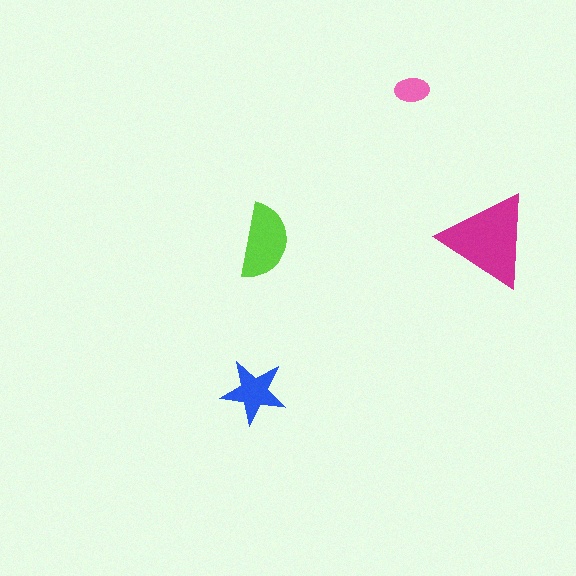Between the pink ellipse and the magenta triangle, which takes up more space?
The magenta triangle.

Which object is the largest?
The magenta triangle.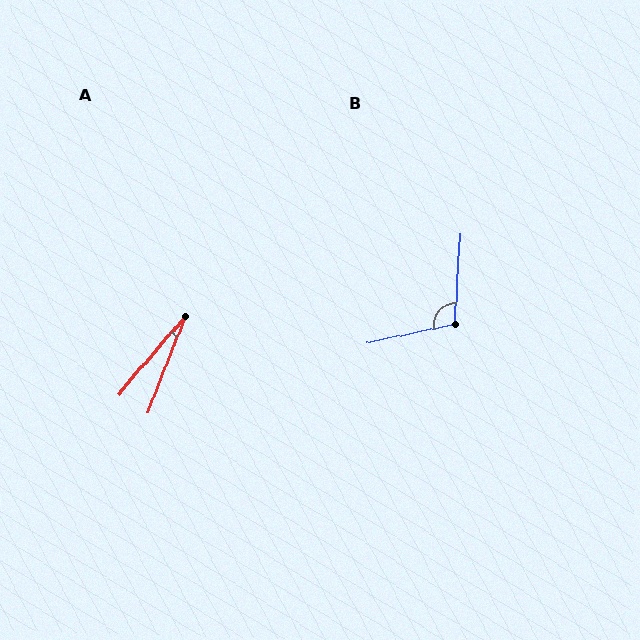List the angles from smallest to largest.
A (19°), B (106°).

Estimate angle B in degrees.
Approximately 106 degrees.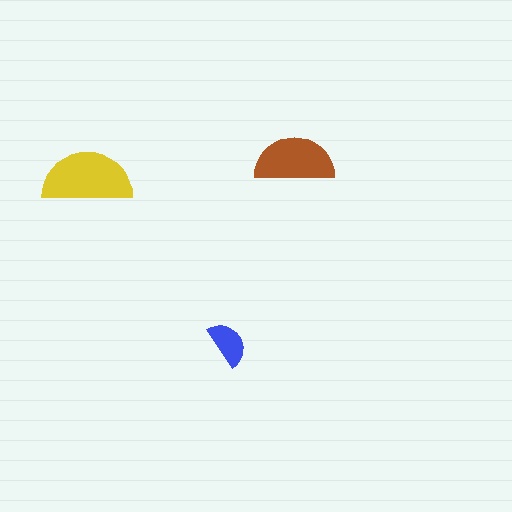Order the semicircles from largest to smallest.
the yellow one, the brown one, the blue one.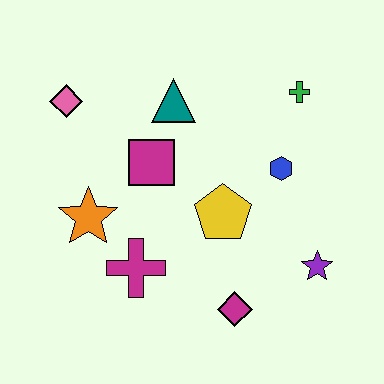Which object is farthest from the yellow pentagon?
The pink diamond is farthest from the yellow pentagon.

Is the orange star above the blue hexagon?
No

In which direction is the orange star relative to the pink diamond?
The orange star is below the pink diamond.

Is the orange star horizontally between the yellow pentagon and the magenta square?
No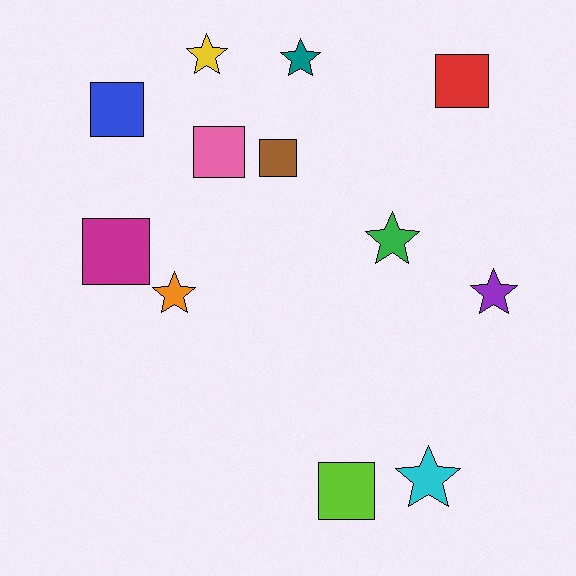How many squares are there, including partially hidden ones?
There are 6 squares.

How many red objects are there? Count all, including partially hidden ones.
There is 1 red object.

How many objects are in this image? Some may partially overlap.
There are 12 objects.